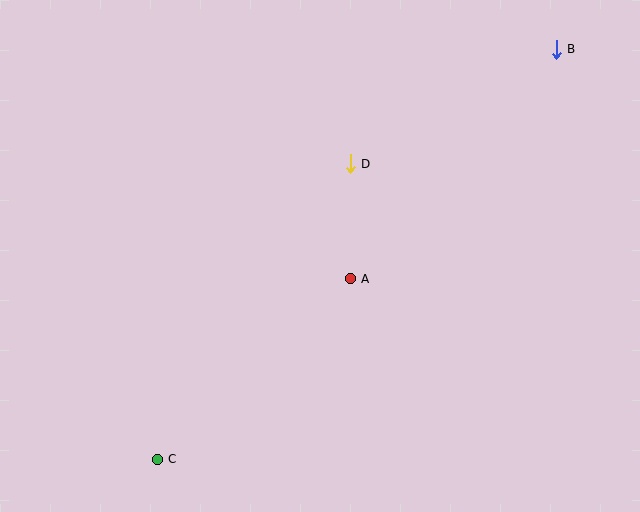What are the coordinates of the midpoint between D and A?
The midpoint between D and A is at (350, 221).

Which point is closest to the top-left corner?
Point D is closest to the top-left corner.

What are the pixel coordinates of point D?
Point D is at (350, 164).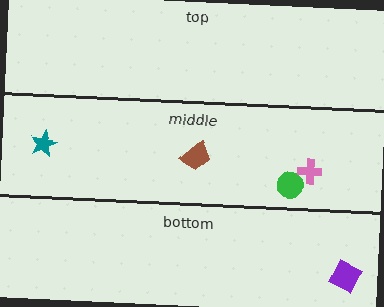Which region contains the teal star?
The middle region.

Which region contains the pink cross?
The middle region.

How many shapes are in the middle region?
4.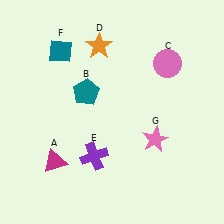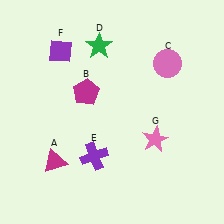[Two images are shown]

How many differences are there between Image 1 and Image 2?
There are 3 differences between the two images.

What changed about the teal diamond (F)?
In Image 1, F is teal. In Image 2, it changed to purple.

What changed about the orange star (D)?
In Image 1, D is orange. In Image 2, it changed to green.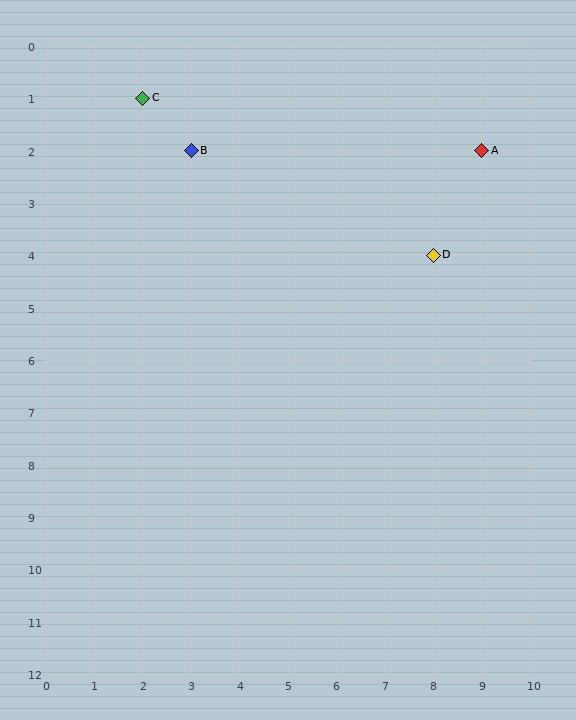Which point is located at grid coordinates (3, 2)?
Point B is at (3, 2).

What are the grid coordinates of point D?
Point D is at grid coordinates (8, 4).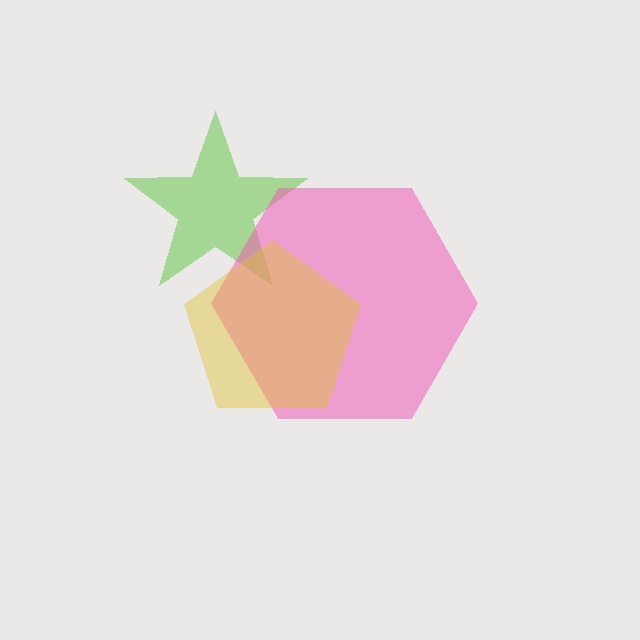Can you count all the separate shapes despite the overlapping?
Yes, there are 3 separate shapes.